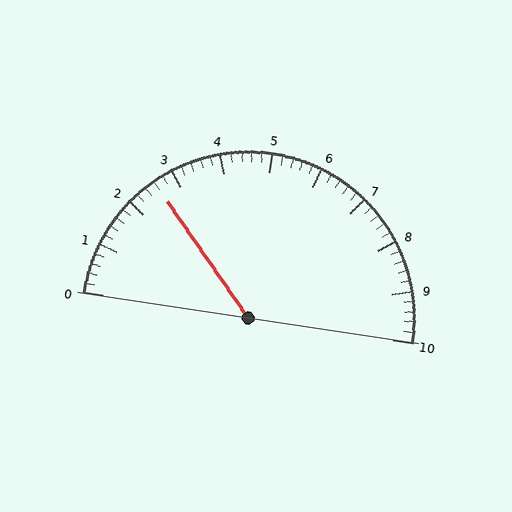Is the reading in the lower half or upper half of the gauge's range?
The reading is in the lower half of the range (0 to 10).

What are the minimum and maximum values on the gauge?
The gauge ranges from 0 to 10.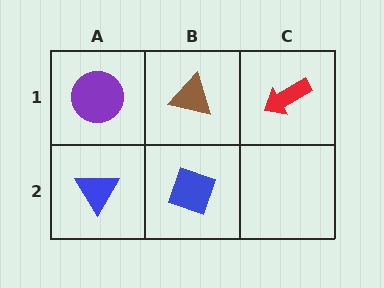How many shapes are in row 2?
2 shapes.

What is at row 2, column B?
A blue diamond.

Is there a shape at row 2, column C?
No, that cell is empty.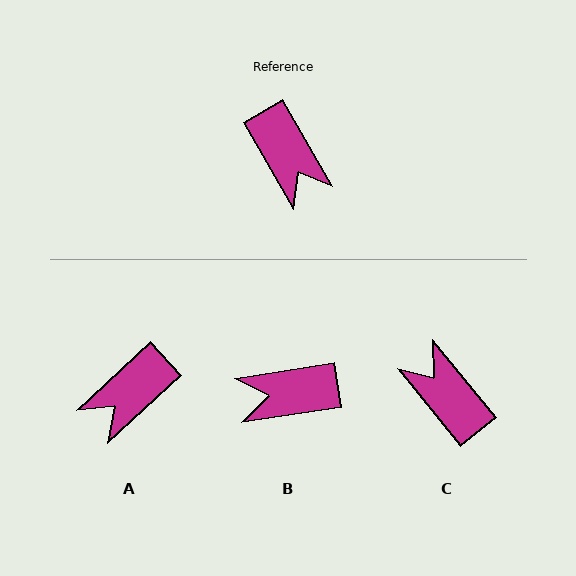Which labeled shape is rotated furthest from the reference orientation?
C, about 171 degrees away.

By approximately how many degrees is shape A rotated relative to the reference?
Approximately 77 degrees clockwise.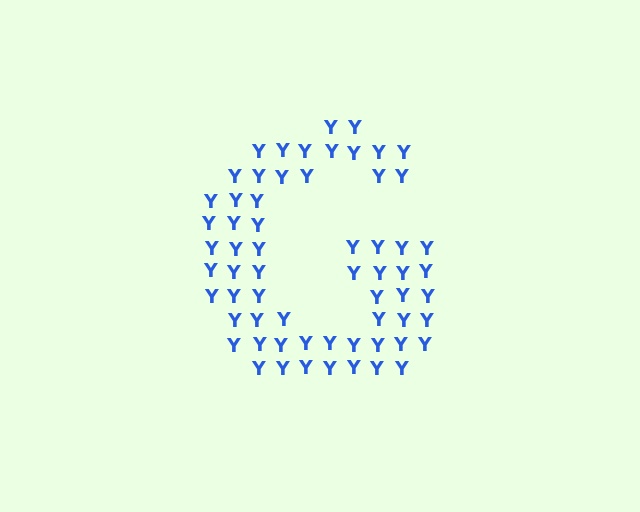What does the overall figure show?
The overall figure shows the letter G.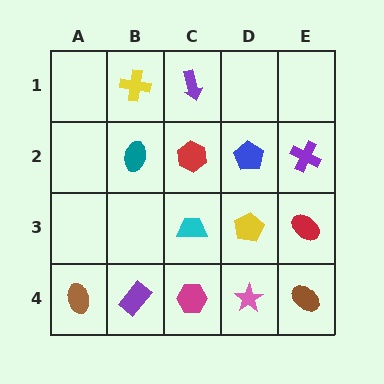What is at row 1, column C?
A purple arrow.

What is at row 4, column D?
A pink star.